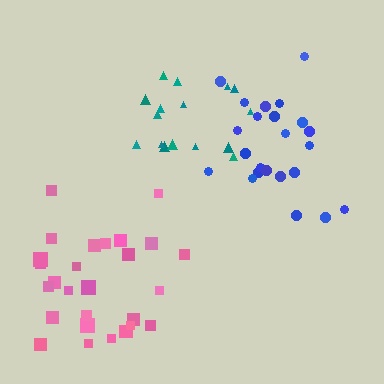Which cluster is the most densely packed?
Teal.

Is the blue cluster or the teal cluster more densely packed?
Teal.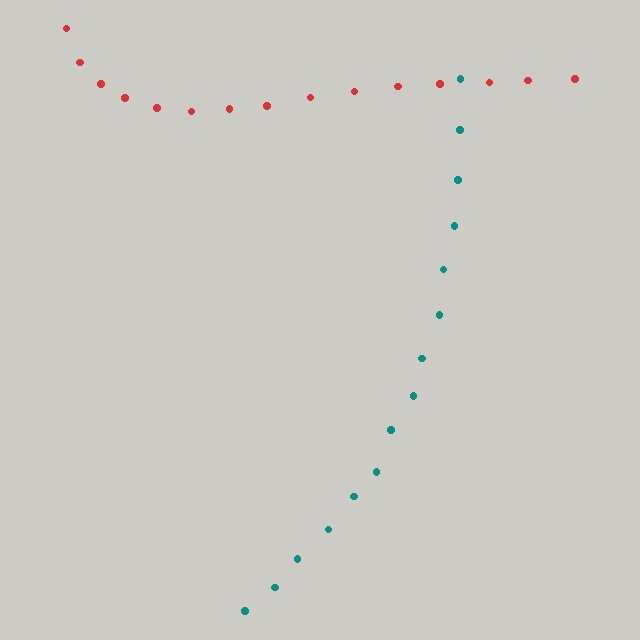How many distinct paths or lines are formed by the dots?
There are 2 distinct paths.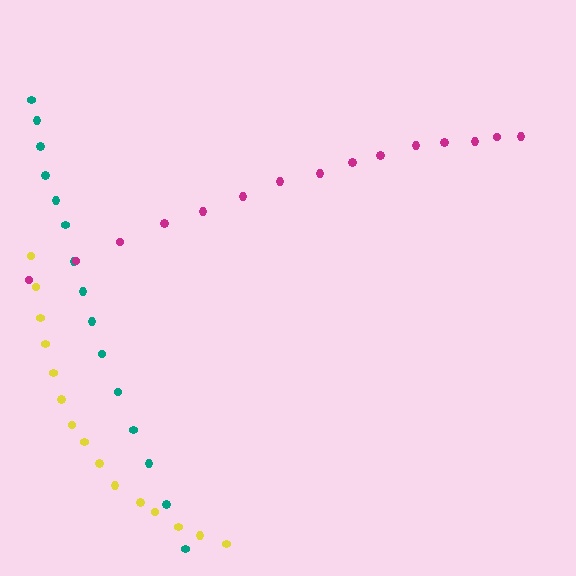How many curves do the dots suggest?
There are 3 distinct paths.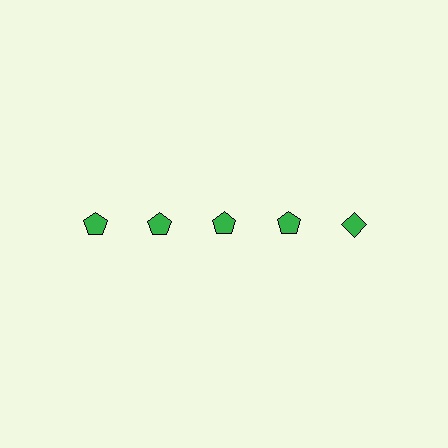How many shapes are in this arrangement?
There are 5 shapes arranged in a grid pattern.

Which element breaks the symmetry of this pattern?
The green diamond in the top row, rightmost column breaks the symmetry. All other shapes are green pentagons.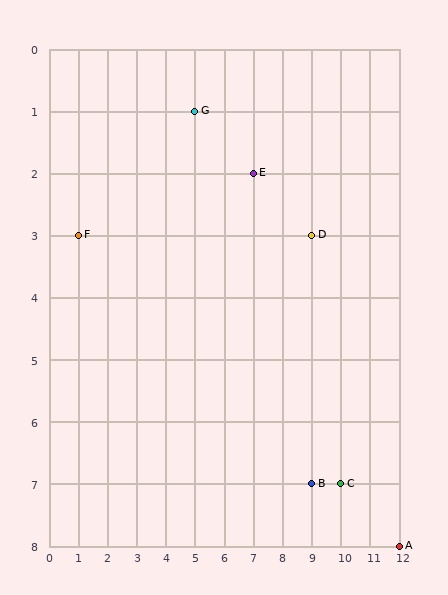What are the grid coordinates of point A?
Point A is at grid coordinates (12, 8).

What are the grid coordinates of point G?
Point G is at grid coordinates (5, 1).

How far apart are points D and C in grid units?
Points D and C are 1 column and 4 rows apart (about 4.1 grid units diagonally).